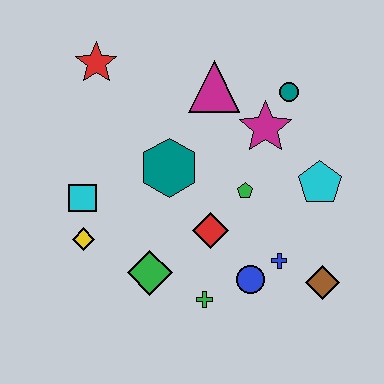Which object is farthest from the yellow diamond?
The teal circle is farthest from the yellow diamond.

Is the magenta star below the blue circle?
No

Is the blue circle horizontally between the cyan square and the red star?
No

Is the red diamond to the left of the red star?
No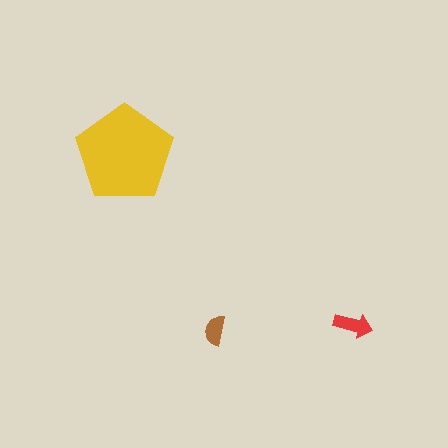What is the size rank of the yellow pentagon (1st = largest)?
1st.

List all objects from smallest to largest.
The brown semicircle, the red arrow, the yellow pentagon.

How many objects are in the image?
There are 3 objects in the image.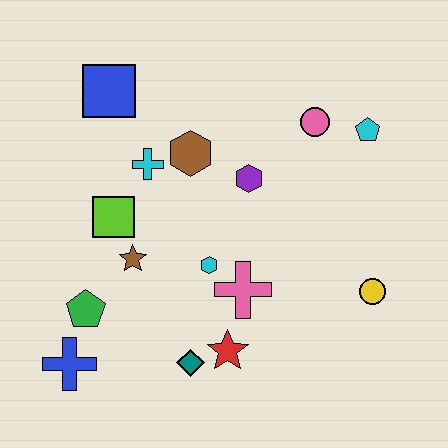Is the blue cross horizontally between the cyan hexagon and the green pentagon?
No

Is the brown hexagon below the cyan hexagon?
No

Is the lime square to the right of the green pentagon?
Yes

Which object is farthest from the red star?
The blue square is farthest from the red star.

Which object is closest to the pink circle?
The cyan pentagon is closest to the pink circle.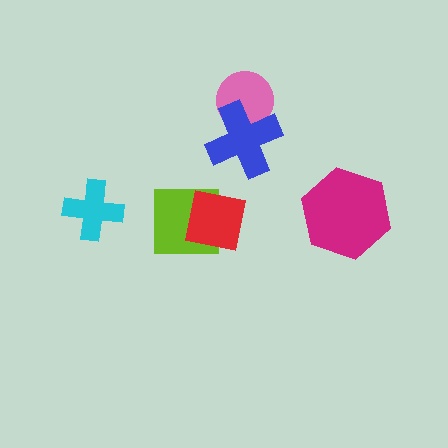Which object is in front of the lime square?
The red square is in front of the lime square.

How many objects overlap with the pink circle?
1 object overlaps with the pink circle.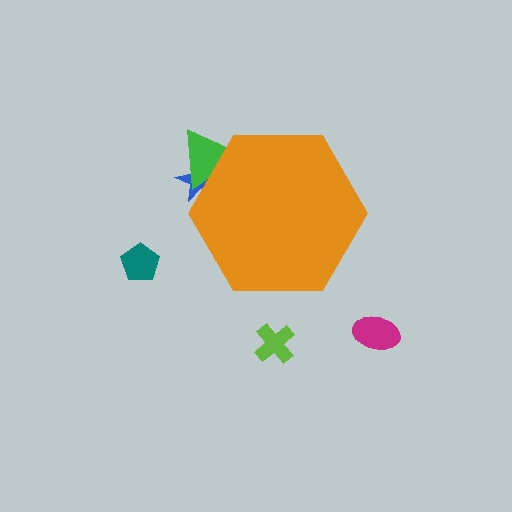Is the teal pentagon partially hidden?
No, the teal pentagon is fully visible.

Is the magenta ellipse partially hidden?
No, the magenta ellipse is fully visible.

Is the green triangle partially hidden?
Yes, the green triangle is partially hidden behind the orange hexagon.